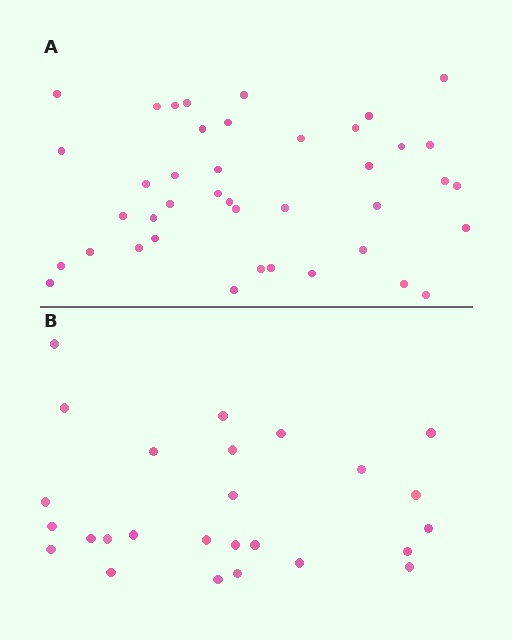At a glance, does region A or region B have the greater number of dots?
Region A (the top region) has more dots.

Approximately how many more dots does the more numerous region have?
Region A has approximately 15 more dots than region B.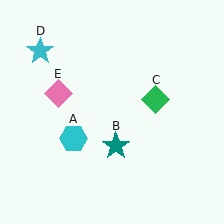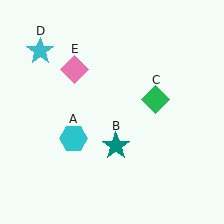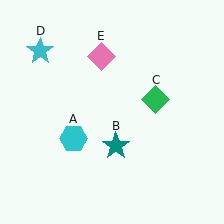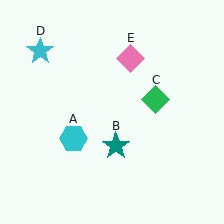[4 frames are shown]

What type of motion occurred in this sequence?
The pink diamond (object E) rotated clockwise around the center of the scene.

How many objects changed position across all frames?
1 object changed position: pink diamond (object E).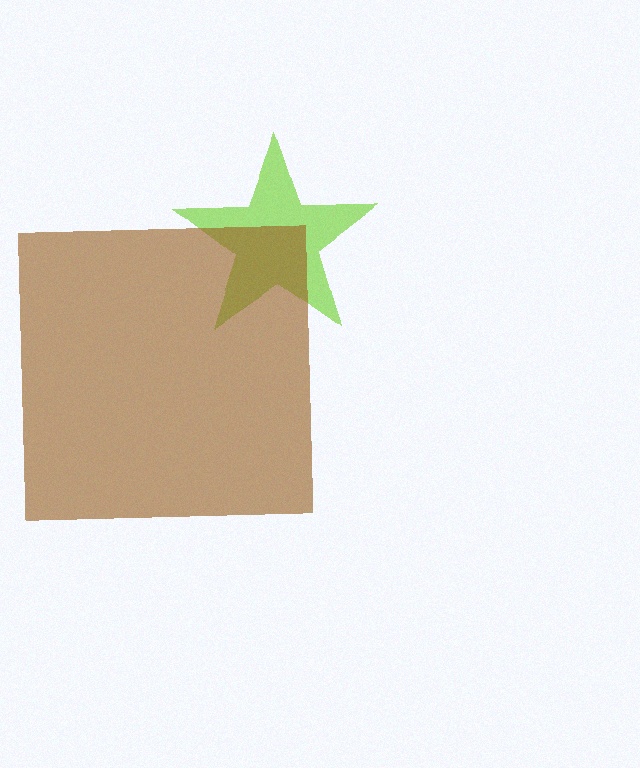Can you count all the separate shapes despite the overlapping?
Yes, there are 2 separate shapes.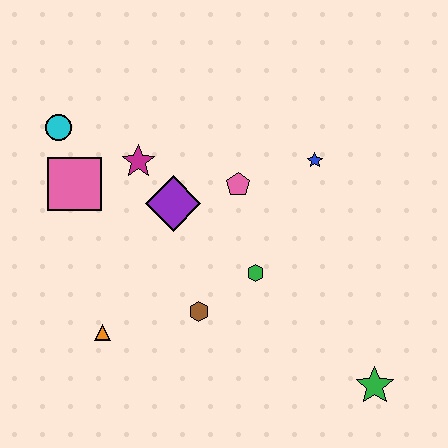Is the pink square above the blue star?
No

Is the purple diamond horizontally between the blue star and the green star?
No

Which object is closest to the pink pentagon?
The purple diamond is closest to the pink pentagon.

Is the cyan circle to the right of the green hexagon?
No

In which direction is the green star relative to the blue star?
The green star is below the blue star.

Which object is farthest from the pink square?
The green star is farthest from the pink square.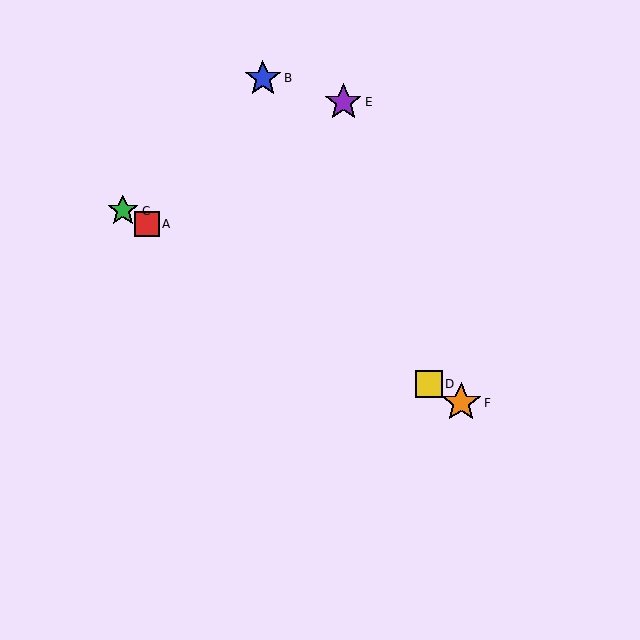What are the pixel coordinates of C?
Object C is at (123, 211).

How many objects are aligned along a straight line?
4 objects (A, C, D, F) are aligned along a straight line.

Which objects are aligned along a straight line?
Objects A, C, D, F are aligned along a straight line.